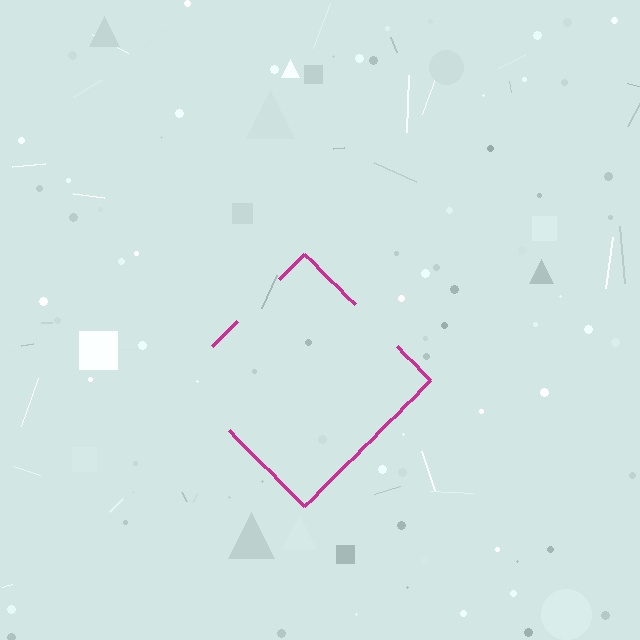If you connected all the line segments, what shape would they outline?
They would outline a diamond.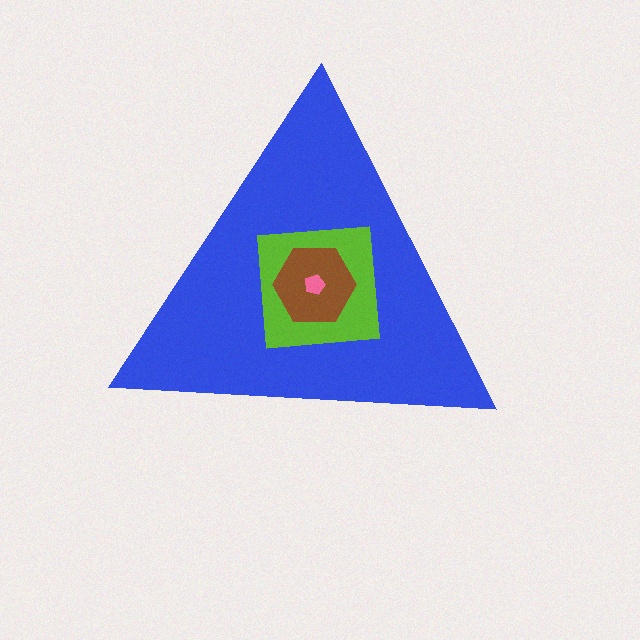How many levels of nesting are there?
4.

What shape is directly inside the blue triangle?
The lime square.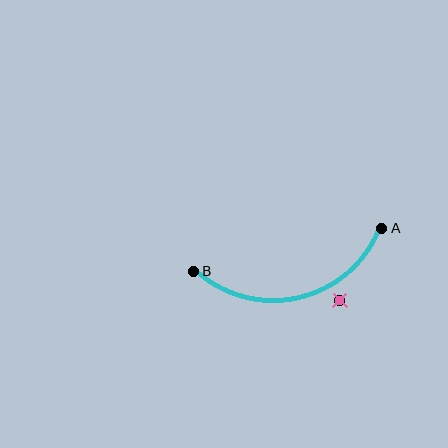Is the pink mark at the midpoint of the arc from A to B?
No — the pink mark does not lie on the arc at all. It sits slightly outside the curve.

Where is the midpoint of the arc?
The arc midpoint is the point on the curve farthest from the straight line joining A and B. It sits below that line.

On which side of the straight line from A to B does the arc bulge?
The arc bulges below the straight line connecting A and B.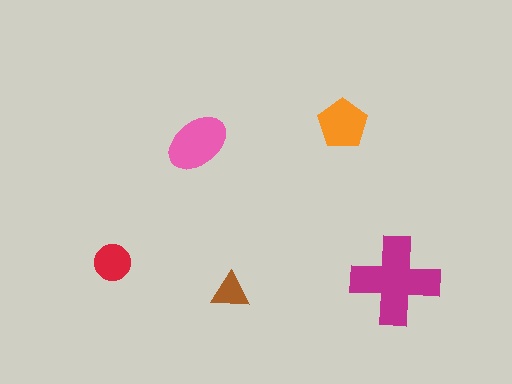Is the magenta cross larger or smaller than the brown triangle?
Larger.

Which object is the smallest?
The brown triangle.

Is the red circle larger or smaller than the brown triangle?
Larger.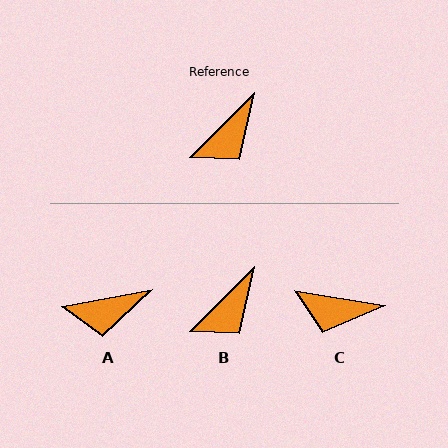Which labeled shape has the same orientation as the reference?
B.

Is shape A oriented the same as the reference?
No, it is off by about 34 degrees.